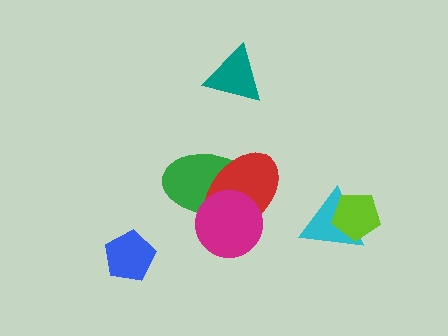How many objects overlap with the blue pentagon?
0 objects overlap with the blue pentagon.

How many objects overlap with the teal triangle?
0 objects overlap with the teal triangle.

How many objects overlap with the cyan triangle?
1 object overlaps with the cyan triangle.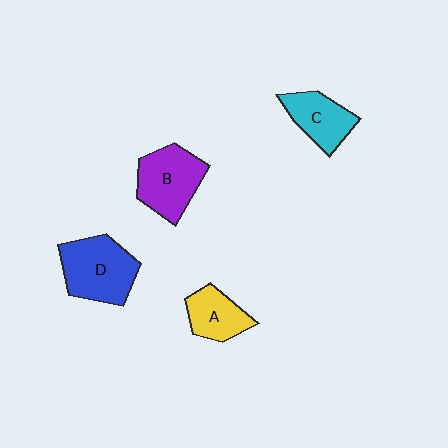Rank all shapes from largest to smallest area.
From largest to smallest: D (blue), B (purple), C (cyan), A (yellow).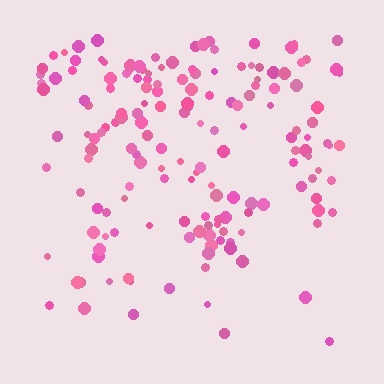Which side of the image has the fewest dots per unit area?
The bottom.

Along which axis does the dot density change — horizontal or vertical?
Vertical.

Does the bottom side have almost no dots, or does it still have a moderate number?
Still a moderate number, just noticeably fewer than the top.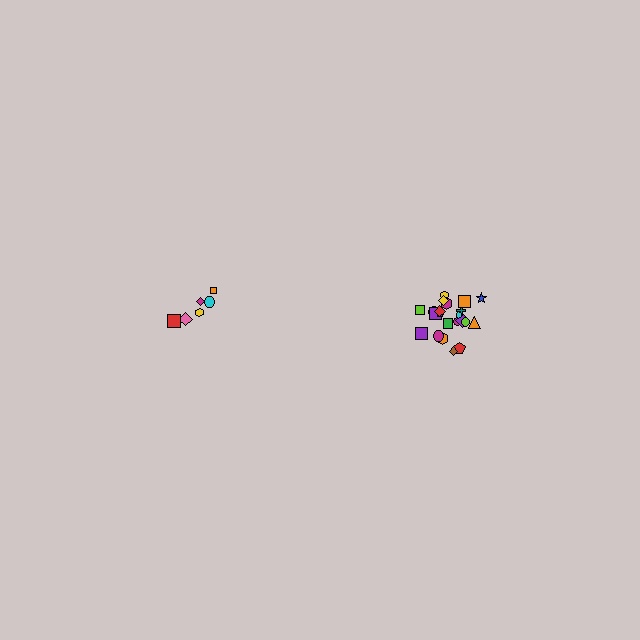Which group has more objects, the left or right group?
The right group.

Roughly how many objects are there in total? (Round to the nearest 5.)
Roughly 30 objects in total.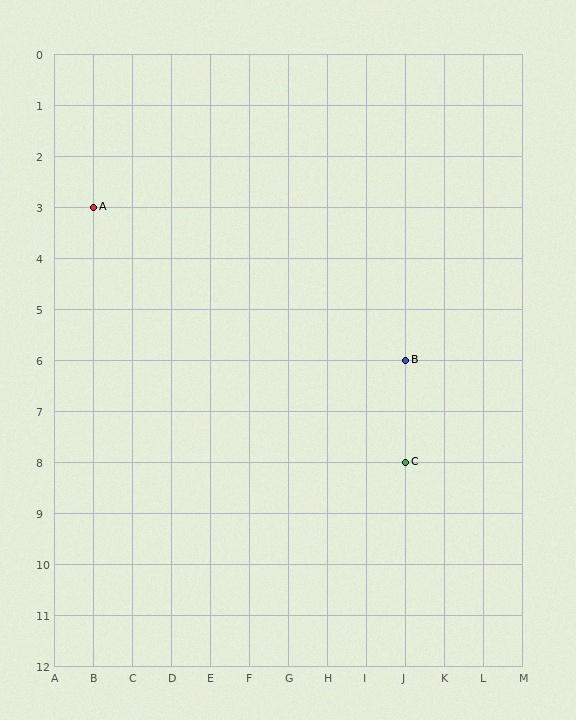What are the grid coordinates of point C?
Point C is at grid coordinates (J, 8).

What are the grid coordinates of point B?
Point B is at grid coordinates (J, 6).